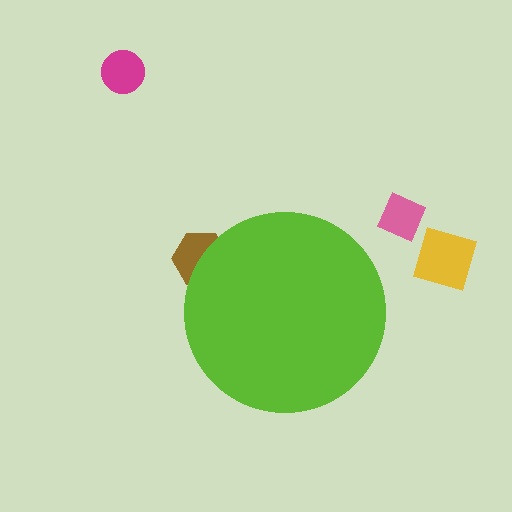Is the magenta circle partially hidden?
No, the magenta circle is fully visible.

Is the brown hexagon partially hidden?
Yes, the brown hexagon is partially hidden behind the lime circle.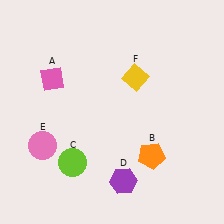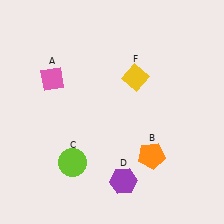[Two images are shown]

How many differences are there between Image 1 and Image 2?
There is 1 difference between the two images.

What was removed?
The pink circle (E) was removed in Image 2.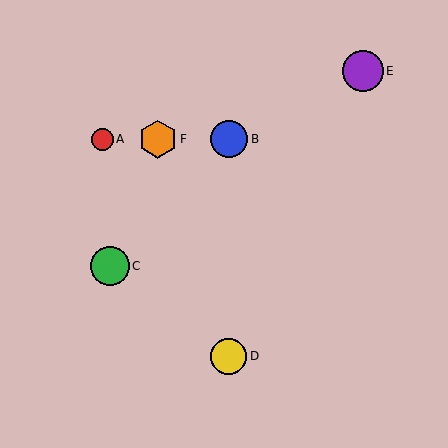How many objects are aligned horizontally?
3 objects (A, B, F) are aligned horizontally.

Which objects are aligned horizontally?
Objects A, B, F are aligned horizontally.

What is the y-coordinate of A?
Object A is at y≈139.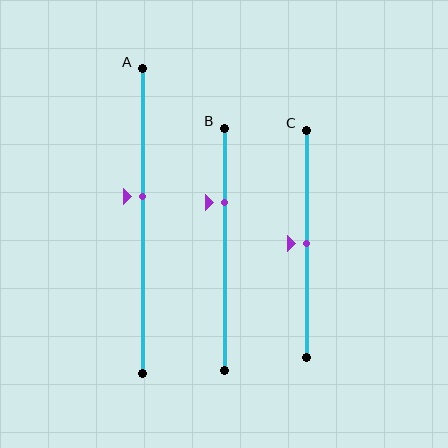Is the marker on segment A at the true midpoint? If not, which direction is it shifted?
No, the marker on segment A is shifted upward by about 8% of the segment length.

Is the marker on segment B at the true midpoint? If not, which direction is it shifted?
No, the marker on segment B is shifted upward by about 20% of the segment length.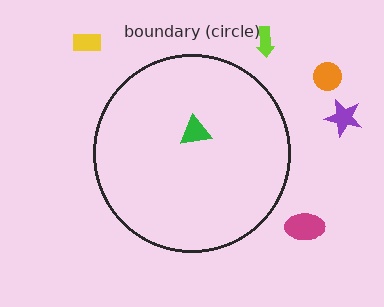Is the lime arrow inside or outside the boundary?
Outside.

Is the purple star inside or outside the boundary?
Outside.